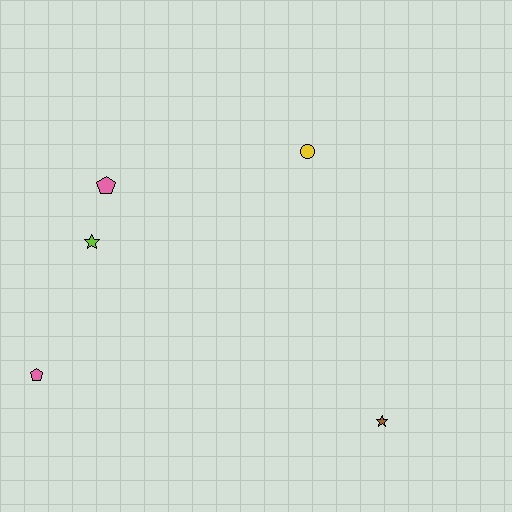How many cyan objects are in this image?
There are no cyan objects.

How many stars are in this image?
There are 2 stars.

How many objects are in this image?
There are 5 objects.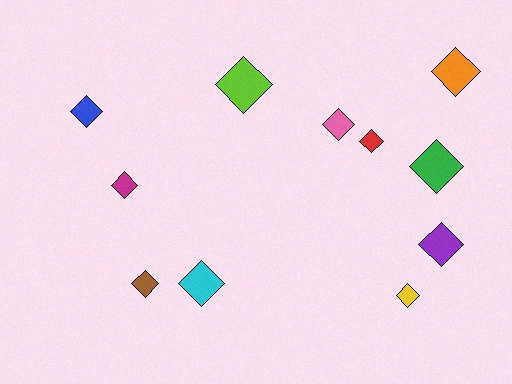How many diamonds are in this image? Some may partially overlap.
There are 11 diamonds.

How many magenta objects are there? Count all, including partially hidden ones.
There is 1 magenta object.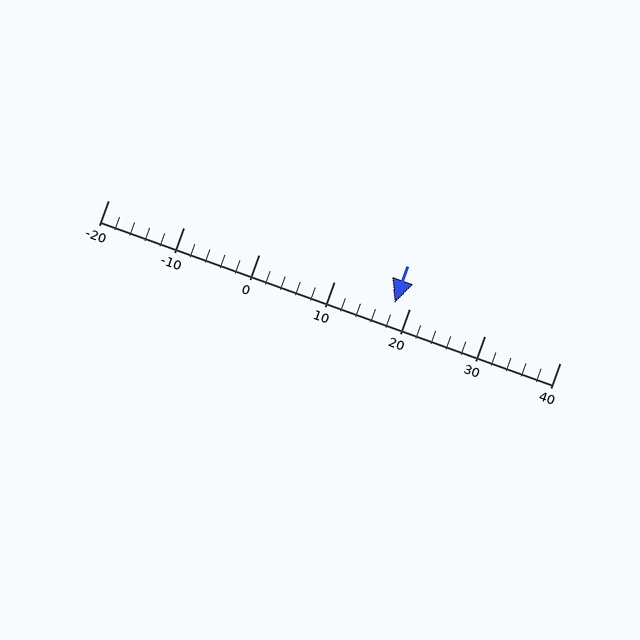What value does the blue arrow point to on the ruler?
The blue arrow points to approximately 18.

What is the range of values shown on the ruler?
The ruler shows values from -20 to 40.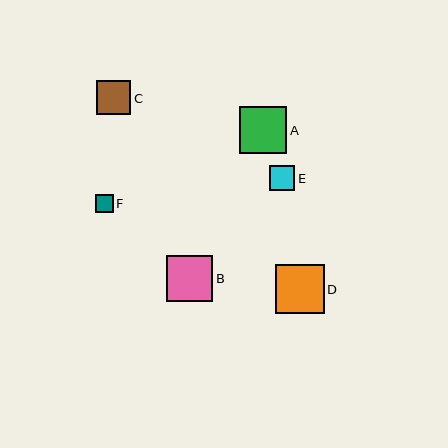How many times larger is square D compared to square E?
Square D is approximately 1.9 times the size of square E.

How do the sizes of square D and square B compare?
Square D and square B are approximately the same size.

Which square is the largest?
Square D is the largest with a size of approximately 48 pixels.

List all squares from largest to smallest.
From largest to smallest: D, A, B, C, E, F.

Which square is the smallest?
Square F is the smallest with a size of approximately 18 pixels.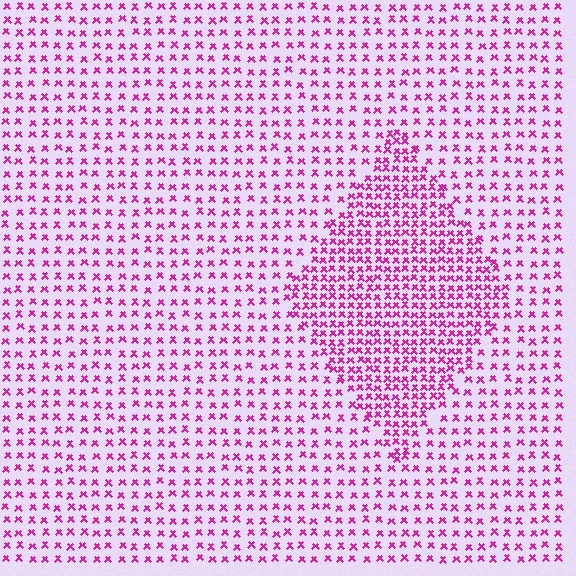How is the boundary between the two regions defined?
The boundary is defined by a change in element density (approximately 2.0x ratio). All elements are the same color, size, and shape.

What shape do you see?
I see a diamond.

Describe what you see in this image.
The image contains small magenta elements arranged at two different densities. A diamond-shaped region is visible where the elements are more densely packed than the surrounding area.